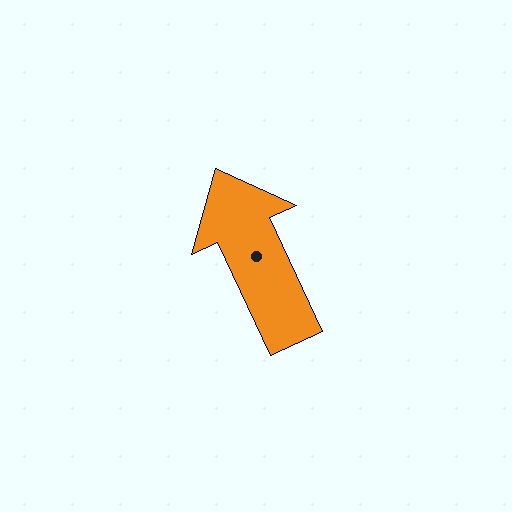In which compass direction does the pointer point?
Northwest.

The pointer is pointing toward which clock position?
Roughly 11 o'clock.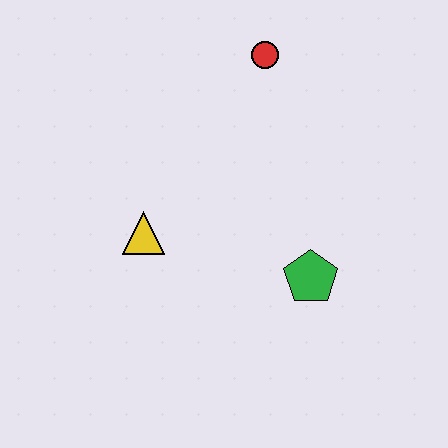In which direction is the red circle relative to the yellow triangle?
The red circle is above the yellow triangle.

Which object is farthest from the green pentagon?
The red circle is farthest from the green pentagon.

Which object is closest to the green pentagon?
The yellow triangle is closest to the green pentagon.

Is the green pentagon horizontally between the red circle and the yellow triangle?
No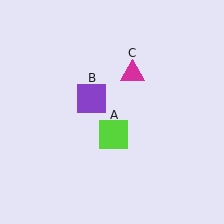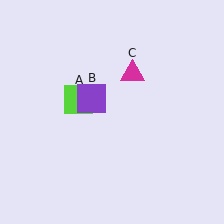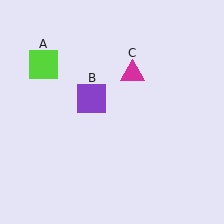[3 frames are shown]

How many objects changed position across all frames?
1 object changed position: lime square (object A).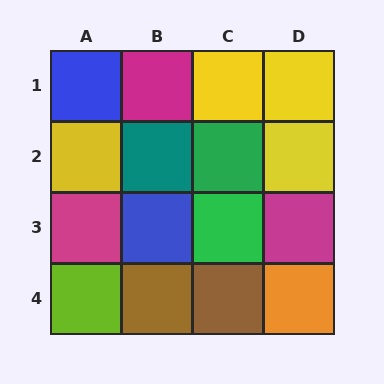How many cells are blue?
2 cells are blue.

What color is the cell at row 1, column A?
Blue.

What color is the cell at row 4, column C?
Brown.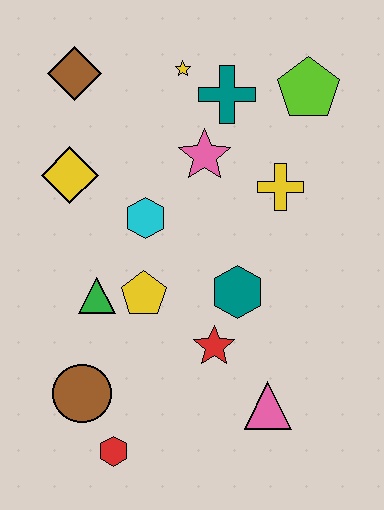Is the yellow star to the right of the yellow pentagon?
Yes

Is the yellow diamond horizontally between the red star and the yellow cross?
No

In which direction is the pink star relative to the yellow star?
The pink star is below the yellow star.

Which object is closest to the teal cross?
The yellow star is closest to the teal cross.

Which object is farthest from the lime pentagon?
The red hexagon is farthest from the lime pentagon.